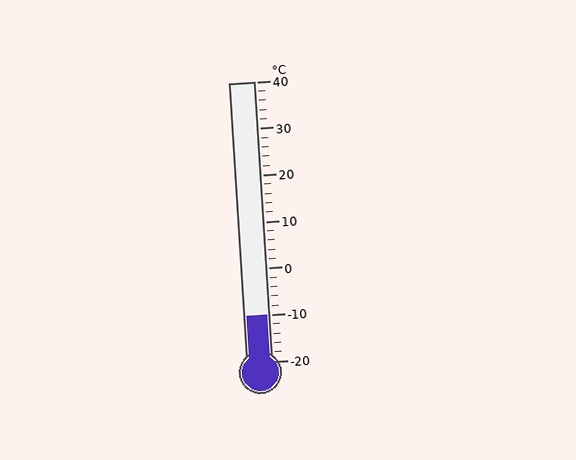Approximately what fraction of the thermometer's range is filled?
The thermometer is filled to approximately 15% of its range.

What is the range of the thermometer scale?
The thermometer scale ranges from -20°C to 40°C.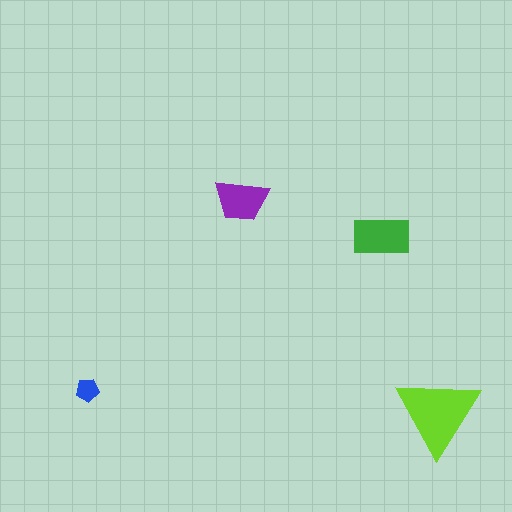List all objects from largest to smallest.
The lime triangle, the green rectangle, the purple trapezoid, the blue pentagon.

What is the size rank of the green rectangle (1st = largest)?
2nd.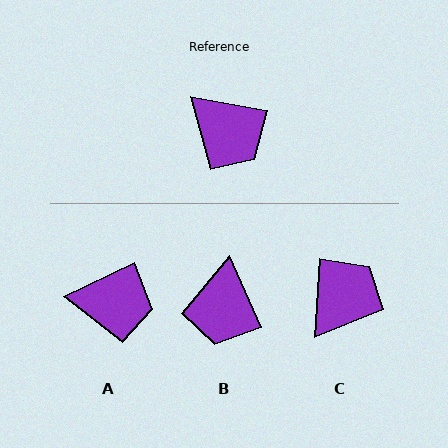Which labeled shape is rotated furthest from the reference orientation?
C, about 96 degrees away.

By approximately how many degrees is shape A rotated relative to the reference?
Approximately 36 degrees counter-clockwise.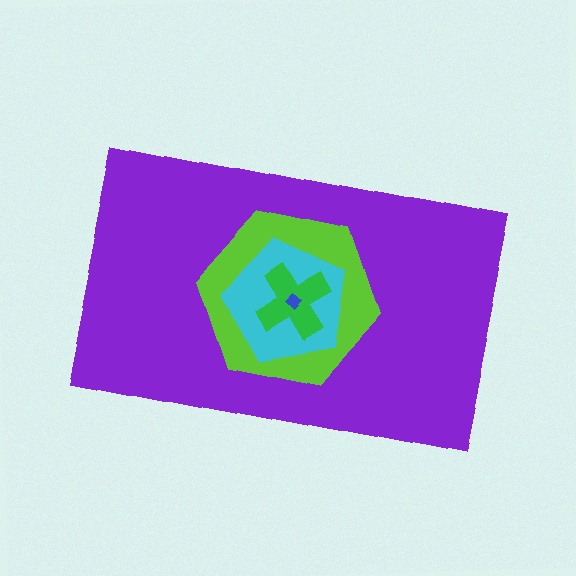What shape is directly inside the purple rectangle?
The lime hexagon.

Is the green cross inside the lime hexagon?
Yes.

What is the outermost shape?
The purple rectangle.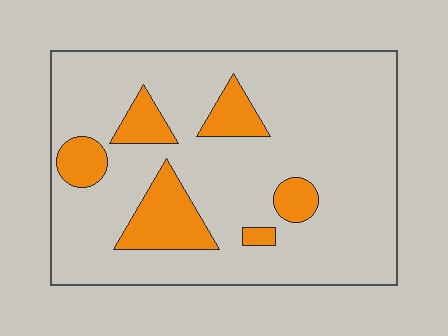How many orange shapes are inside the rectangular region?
6.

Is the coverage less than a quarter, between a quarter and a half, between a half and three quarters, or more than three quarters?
Less than a quarter.